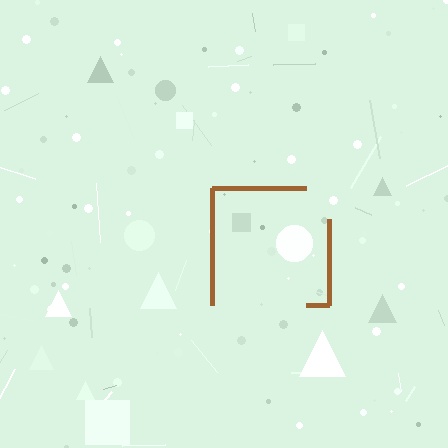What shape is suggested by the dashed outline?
The dashed outline suggests a square.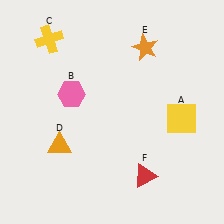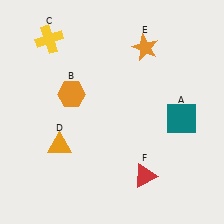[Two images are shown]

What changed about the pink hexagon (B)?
In Image 1, B is pink. In Image 2, it changed to orange.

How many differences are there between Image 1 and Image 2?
There are 2 differences between the two images.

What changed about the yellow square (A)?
In Image 1, A is yellow. In Image 2, it changed to teal.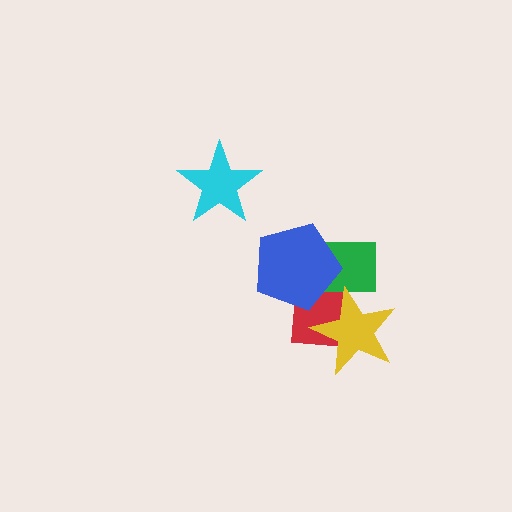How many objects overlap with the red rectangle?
3 objects overlap with the red rectangle.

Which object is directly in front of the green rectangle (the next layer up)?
The yellow star is directly in front of the green rectangle.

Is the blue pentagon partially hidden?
No, no other shape covers it.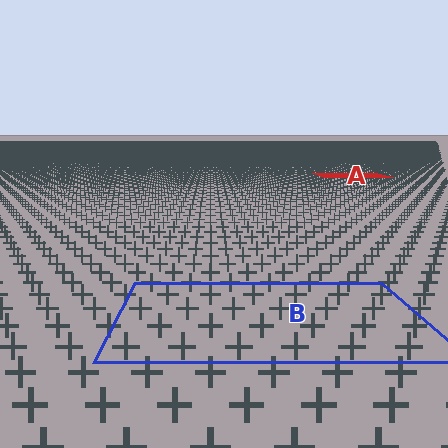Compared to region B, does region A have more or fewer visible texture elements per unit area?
Region A has more texture elements per unit area — they are packed more densely because it is farther away.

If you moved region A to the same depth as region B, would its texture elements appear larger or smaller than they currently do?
They would appear larger. At a closer depth, the same texture elements are projected at a bigger on-screen size.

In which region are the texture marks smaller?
The texture marks are smaller in region A, because it is farther away.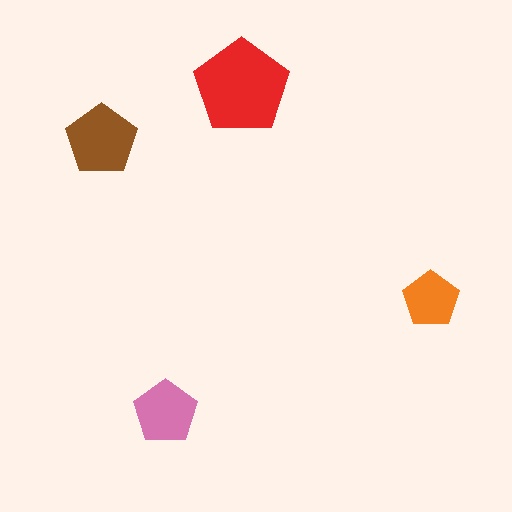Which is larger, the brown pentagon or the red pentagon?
The red one.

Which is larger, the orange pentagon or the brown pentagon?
The brown one.